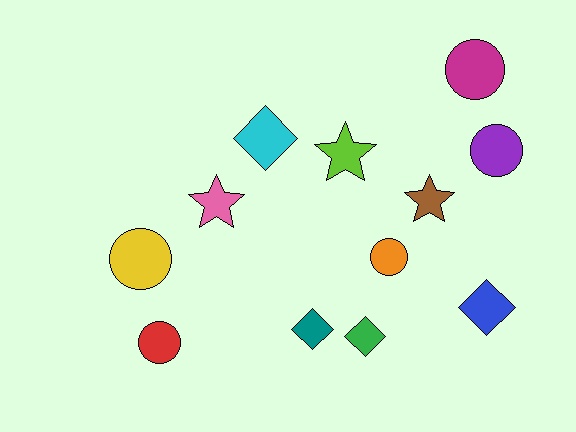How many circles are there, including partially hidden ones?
There are 5 circles.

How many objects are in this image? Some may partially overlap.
There are 12 objects.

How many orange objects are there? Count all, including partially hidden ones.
There is 1 orange object.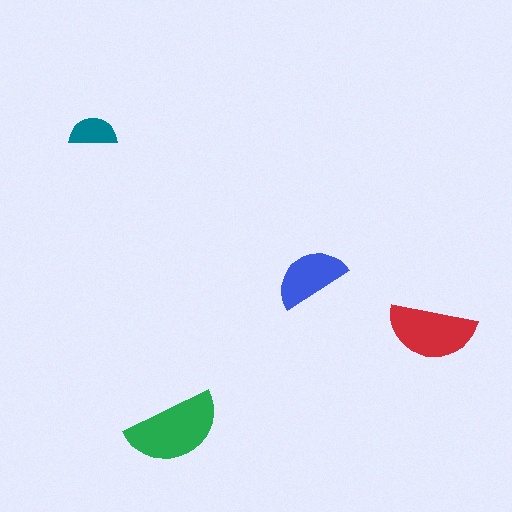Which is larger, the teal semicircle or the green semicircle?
The green one.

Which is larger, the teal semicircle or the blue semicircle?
The blue one.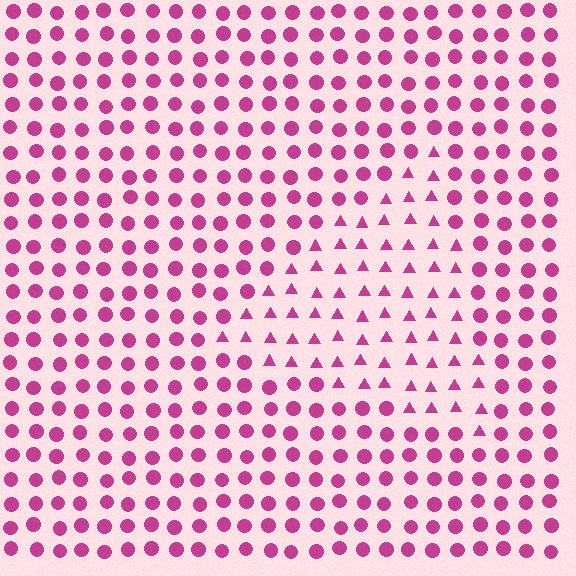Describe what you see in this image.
The image is filled with small magenta elements arranged in a uniform grid. A triangle-shaped region contains triangles, while the surrounding area contains circles. The boundary is defined purely by the change in element shape.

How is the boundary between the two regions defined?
The boundary is defined by a change in element shape: triangles inside vs. circles outside. All elements share the same color and spacing.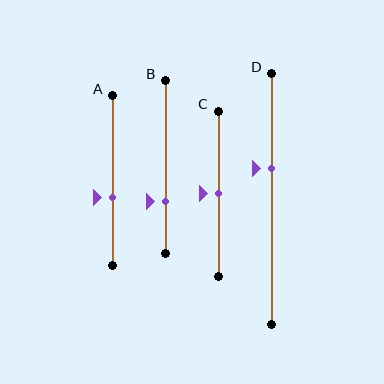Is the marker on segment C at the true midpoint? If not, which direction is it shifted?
Yes, the marker on segment C is at the true midpoint.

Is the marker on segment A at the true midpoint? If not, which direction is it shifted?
No, the marker on segment A is shifted downward by about 10% of the segment length.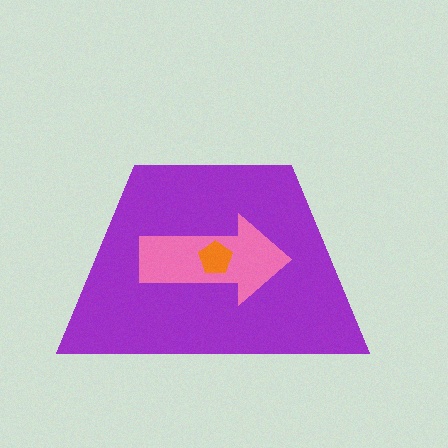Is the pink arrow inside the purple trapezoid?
Yes.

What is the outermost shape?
The purple trapezoid.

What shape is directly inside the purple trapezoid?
The pink arrow.